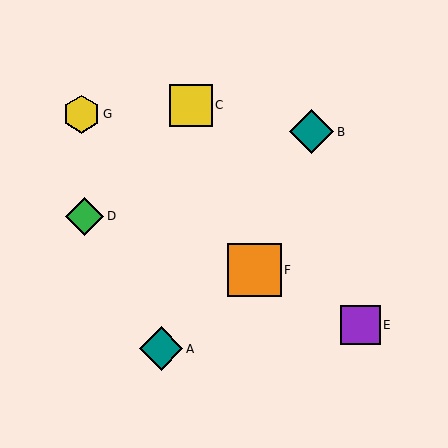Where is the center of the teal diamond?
The center of the teal diamond is at (161, 349).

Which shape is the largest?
The orange square (labeled F) is the largest.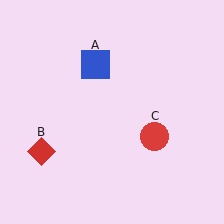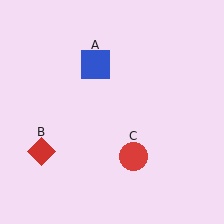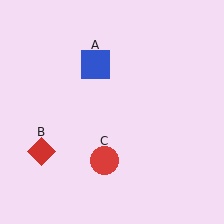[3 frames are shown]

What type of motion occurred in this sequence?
The red circle (object C) rotated clockwise around the center of the scene.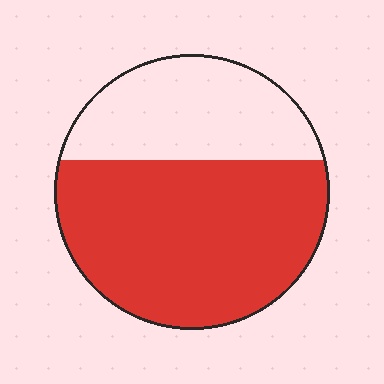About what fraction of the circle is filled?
About two thirds (2/3).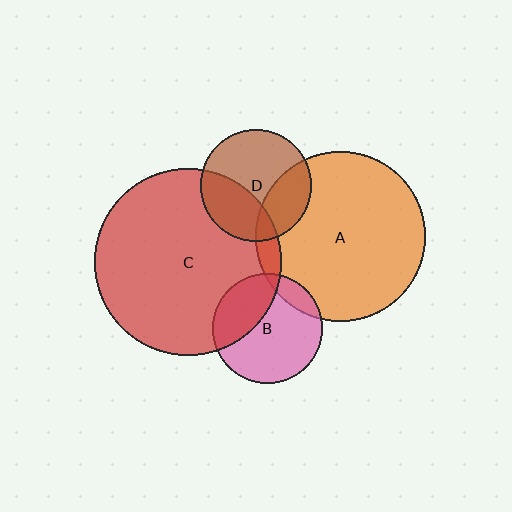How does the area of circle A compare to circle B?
Approximately 2.4 times.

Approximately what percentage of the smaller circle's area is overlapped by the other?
Approximately 35%.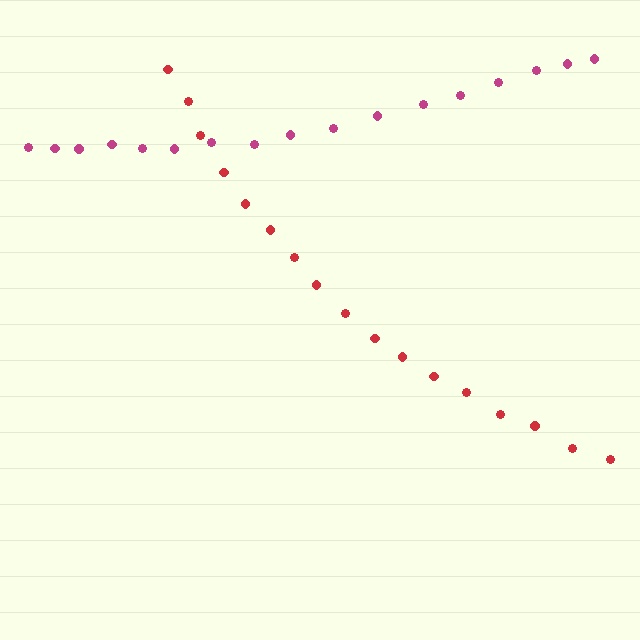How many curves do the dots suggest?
There are 2 distinct paths.